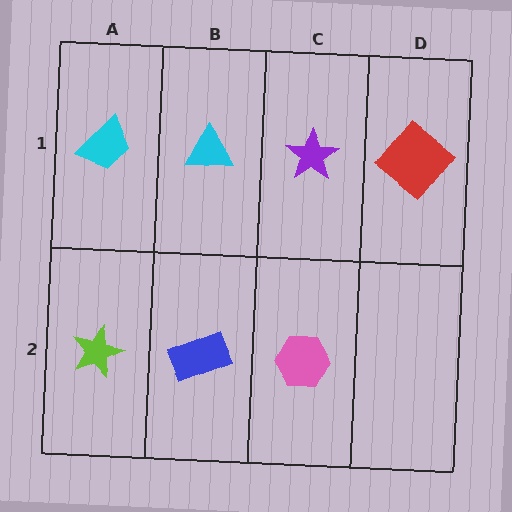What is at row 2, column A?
A lime star.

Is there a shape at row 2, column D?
No, that cell is empty.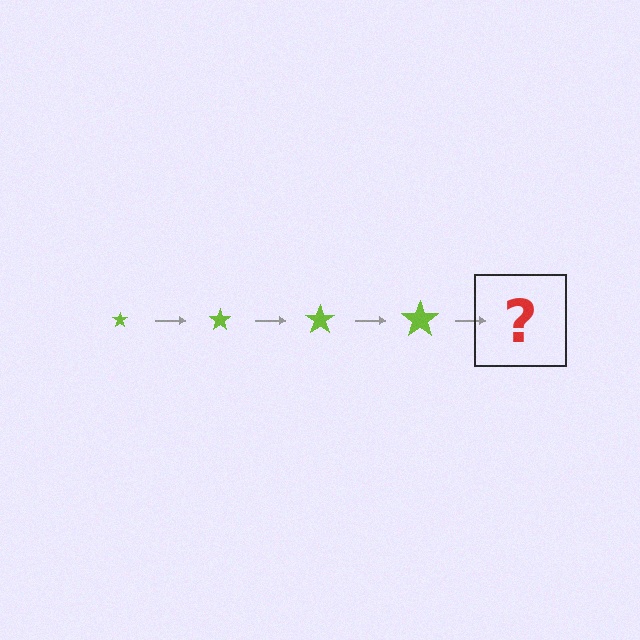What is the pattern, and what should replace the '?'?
The pattern is that the star gets progressively larger each step. The '?' should be a lime star, larger than the previous one.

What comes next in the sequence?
The next element should be a lime star, larger than the previous one.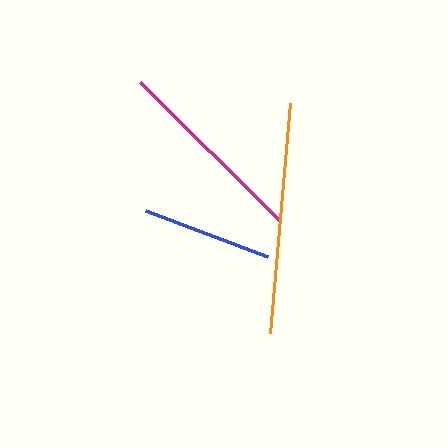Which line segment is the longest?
The orange line is the longest at approximately 231 pixels.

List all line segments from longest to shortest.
From longest to shortest: orange, magenta, blue.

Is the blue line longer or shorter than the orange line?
The orange line is longer than the blue line.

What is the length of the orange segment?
The orange segment is approximately 231 pixels long.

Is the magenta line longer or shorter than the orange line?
The orange line is longer than the magenta line.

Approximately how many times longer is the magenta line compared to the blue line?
The magenta line is approximately 1.5 times the length of the blue line.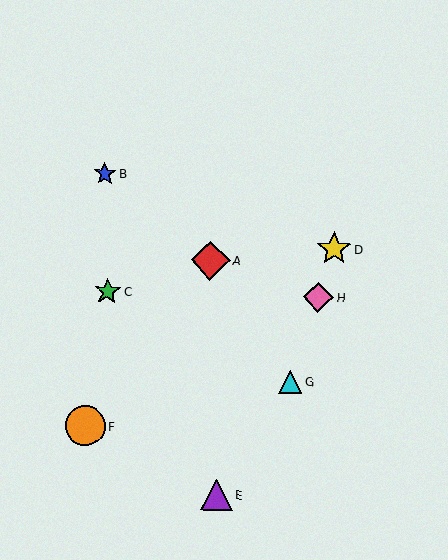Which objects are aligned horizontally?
Objects C, H are aligned horizontally.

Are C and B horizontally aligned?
No, C is at y≈291 and B is at y≈174.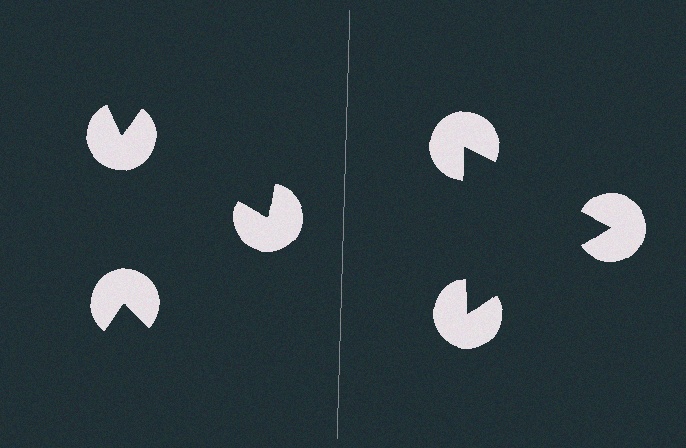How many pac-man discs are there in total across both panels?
6 — 3 on each side.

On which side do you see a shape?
An illusory triangle appears on the right side. On the left side the wedge cuts are rotated, so no coherent shape forms.